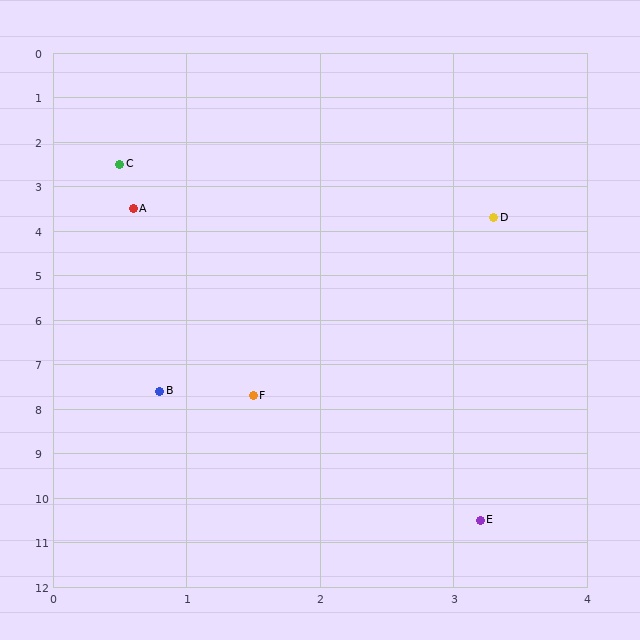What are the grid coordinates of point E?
Point E is at approximately (3.2, 10.5).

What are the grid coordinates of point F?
Point F is at approximately (1.5, 7.7).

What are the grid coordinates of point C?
Point C is at approximately (0.5, 2.5).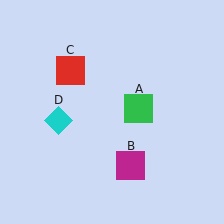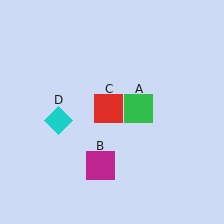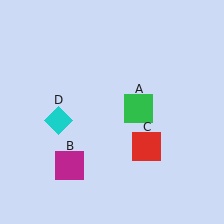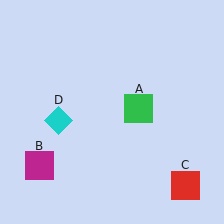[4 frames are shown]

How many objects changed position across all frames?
2 objects changed position: magenta square (object B), red square (object C).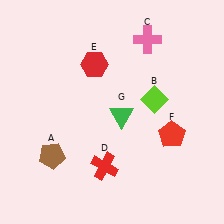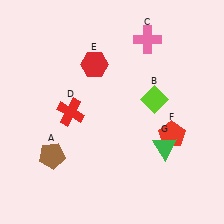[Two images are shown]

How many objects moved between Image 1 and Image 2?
2 objects moved between the two images.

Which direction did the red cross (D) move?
The red cross (D) moved up.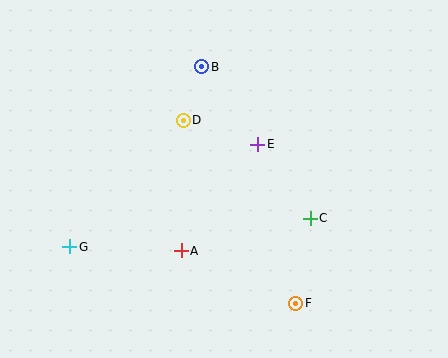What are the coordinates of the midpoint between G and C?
The midpoint between G and C is at (190, 233).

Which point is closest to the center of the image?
Point E at (258, 144) is closest to the center.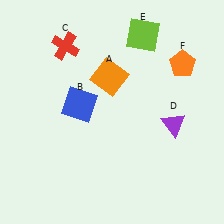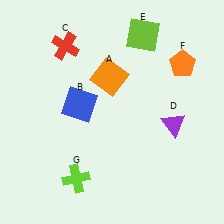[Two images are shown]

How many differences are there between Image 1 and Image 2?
There is 1 difference between the two images.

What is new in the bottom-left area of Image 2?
A lime cross (G) was added in the bottom-left area of Image 2.